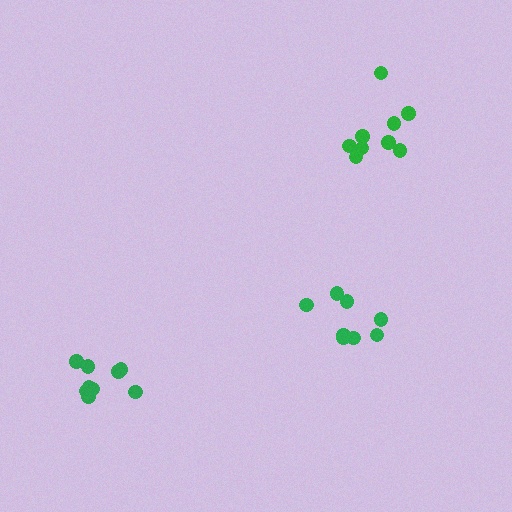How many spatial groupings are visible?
There are 3 spatial groupings.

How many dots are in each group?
Group 1: 9 dots, Group 2: 8 dots, Group 3: 9 dots (26 total).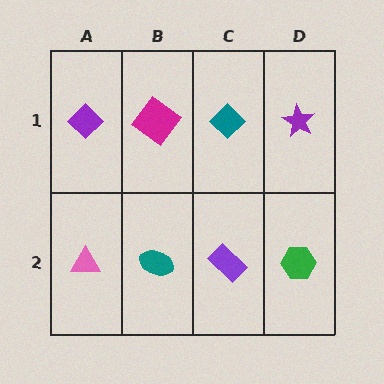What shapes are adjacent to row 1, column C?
A purple rectangle (row 2, column C), a magenta diamond (row 1, column B), a purple star (row 1, column D).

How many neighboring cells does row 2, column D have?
2.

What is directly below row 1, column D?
A green hexagon.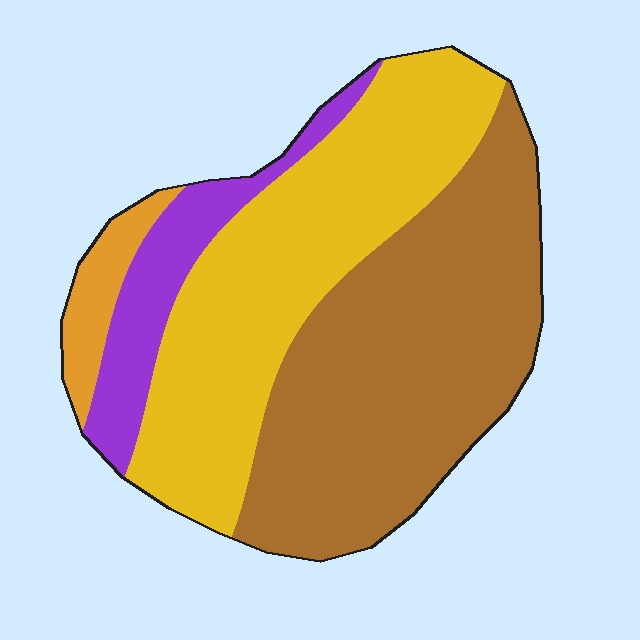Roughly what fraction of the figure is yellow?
Yellow takes up between a quarter and a half of the figure.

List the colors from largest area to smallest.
From largest to smallest: brown, yellow, purple, orange.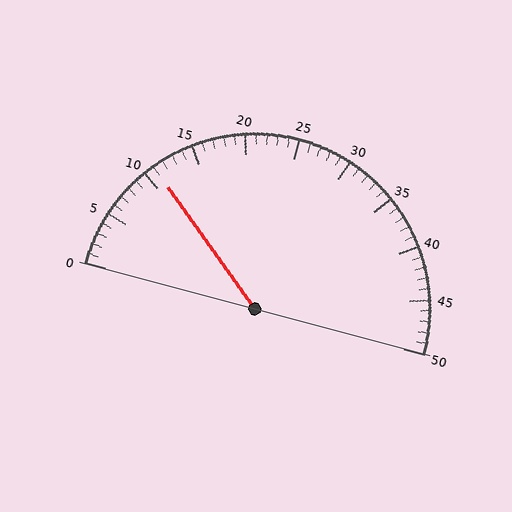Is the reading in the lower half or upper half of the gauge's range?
The reading is in the lower half of the range (0 to 50).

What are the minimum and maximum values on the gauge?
The gauge ranges from 0 to 50.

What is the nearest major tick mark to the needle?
The nearest major tick mark is 10.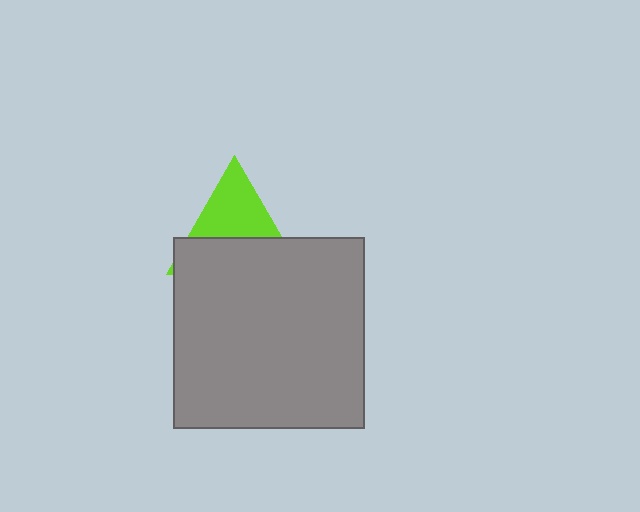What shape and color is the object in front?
The object in front is a gray square.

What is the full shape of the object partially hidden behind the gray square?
The partially hidden object is a lime triangle.